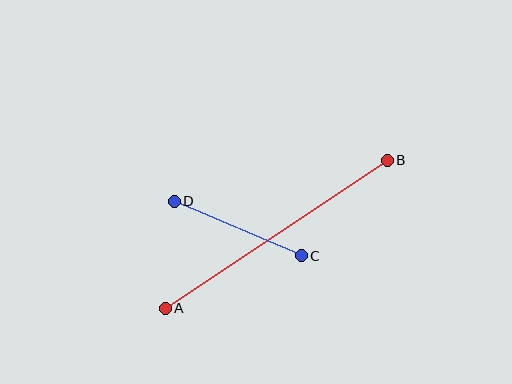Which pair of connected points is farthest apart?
Points A and B are farthest apart.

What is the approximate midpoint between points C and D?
The midpoint is at approximately (238, 229) pixels.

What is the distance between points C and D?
The distance is approximately 138 pixels.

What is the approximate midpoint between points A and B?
The midpoint is at approximately (276, 234) pixels.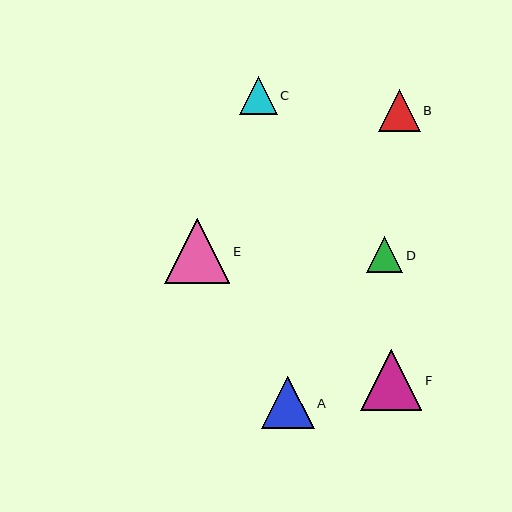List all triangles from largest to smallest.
From largest to smallest: E, F, A, B, C, D.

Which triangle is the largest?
Triangle E is the largest with a size of approximately 65 pixels.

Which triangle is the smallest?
Triangle D is the smallest with a size of approximately 36 pixels.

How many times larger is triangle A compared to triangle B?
Triangle A is approximately 1.3 times the size of triangle B.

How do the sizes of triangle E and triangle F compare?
Triangle E and triangle F are approximately the same size.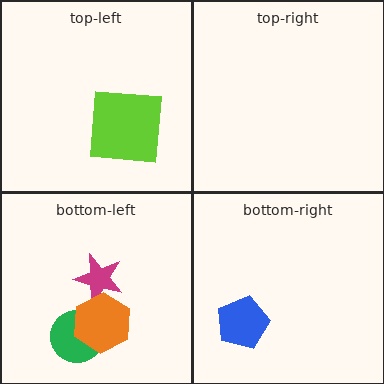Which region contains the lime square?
The top-left region.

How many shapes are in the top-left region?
1.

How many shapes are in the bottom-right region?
1.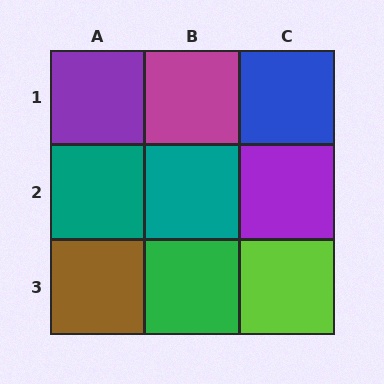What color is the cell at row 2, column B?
Teal.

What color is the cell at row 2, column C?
Purple.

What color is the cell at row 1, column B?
Magenta.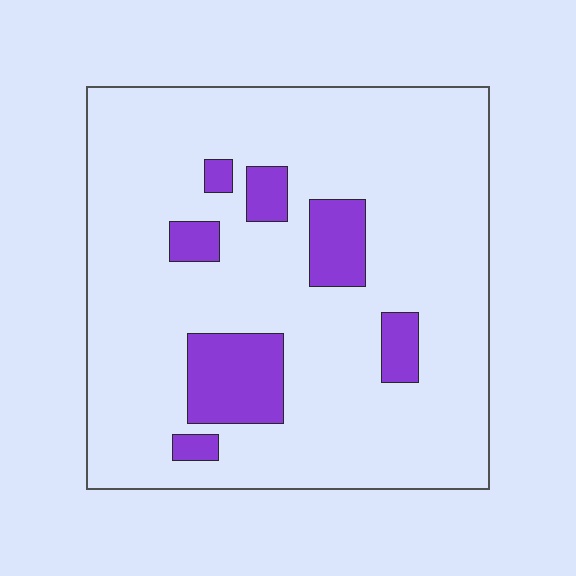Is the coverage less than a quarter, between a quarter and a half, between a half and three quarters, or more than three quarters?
Less than a quarter.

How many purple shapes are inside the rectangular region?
7.